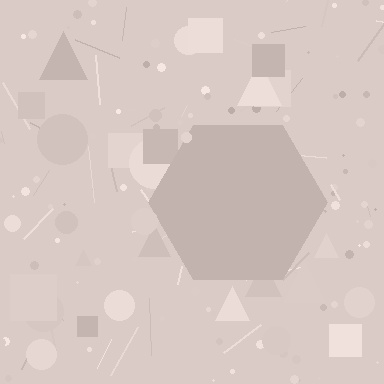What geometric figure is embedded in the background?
A hexagon is embedded in the background.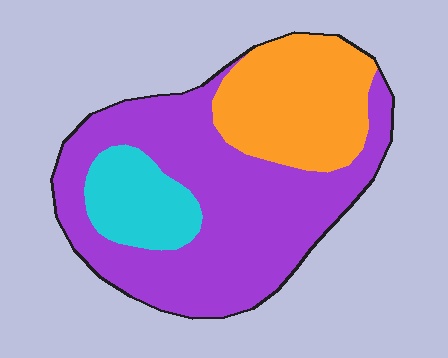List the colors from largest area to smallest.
From largest to smallest: purple, orange, cyan.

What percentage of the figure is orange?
Orange takes up about one quarter (1/4) of the figure.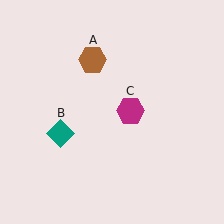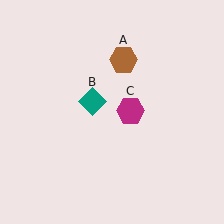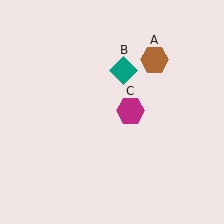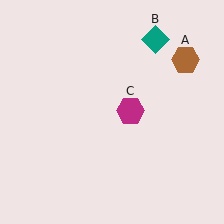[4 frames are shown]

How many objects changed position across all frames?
2 objects changed position: brown hexagon (object A), teal diamond (object B).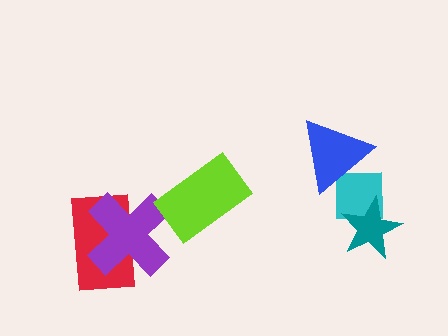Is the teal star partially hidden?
No, no other shape covers it.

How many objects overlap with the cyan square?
2 objects overlap with the cyan square.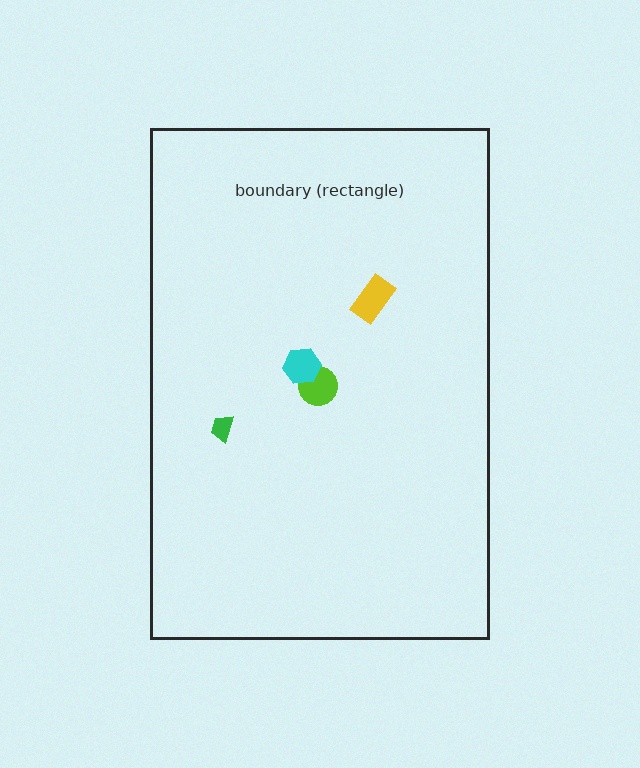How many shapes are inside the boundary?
4 inside, 0 outside.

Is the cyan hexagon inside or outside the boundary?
Inside.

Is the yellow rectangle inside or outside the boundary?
Inside.